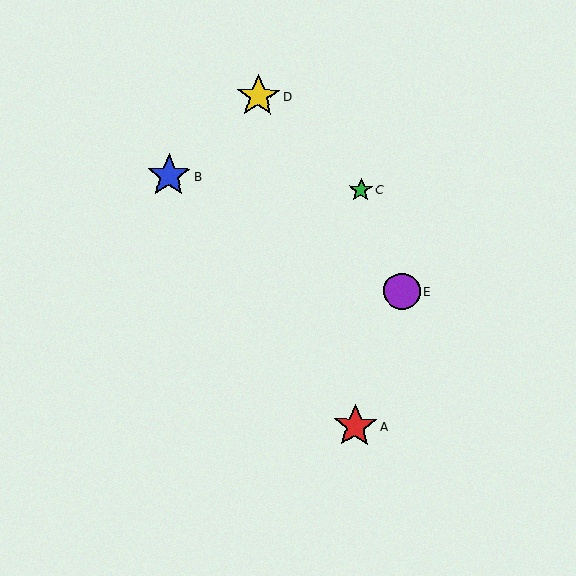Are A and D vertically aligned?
No, A is at x≈355 and D is at x≈258.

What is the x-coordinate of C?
Object C is at x≈361.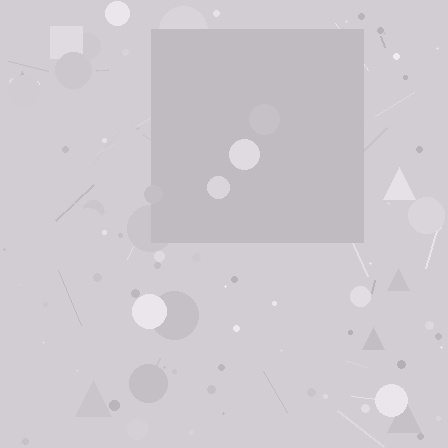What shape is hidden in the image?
A square is hidden in the image.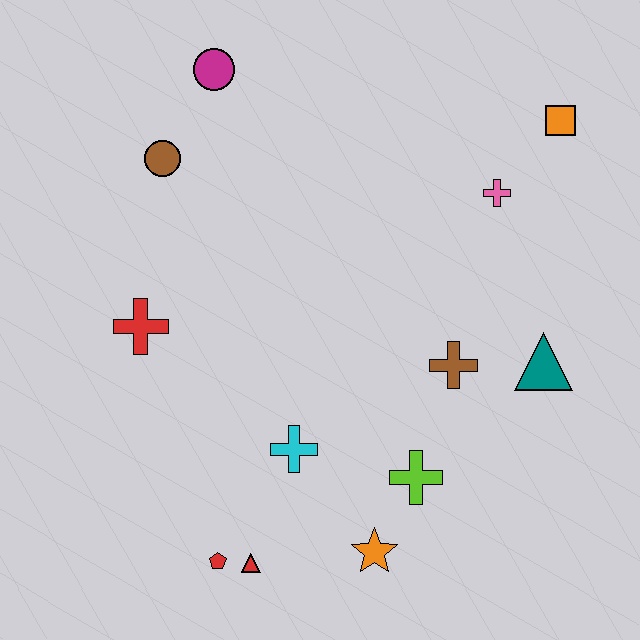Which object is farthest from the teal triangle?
The magenta circle is farthest from the teal triangle.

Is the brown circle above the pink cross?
Yes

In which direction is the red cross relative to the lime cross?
The red cross is to the left of the lime cross.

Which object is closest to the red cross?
The brown circle is closest to the red cross.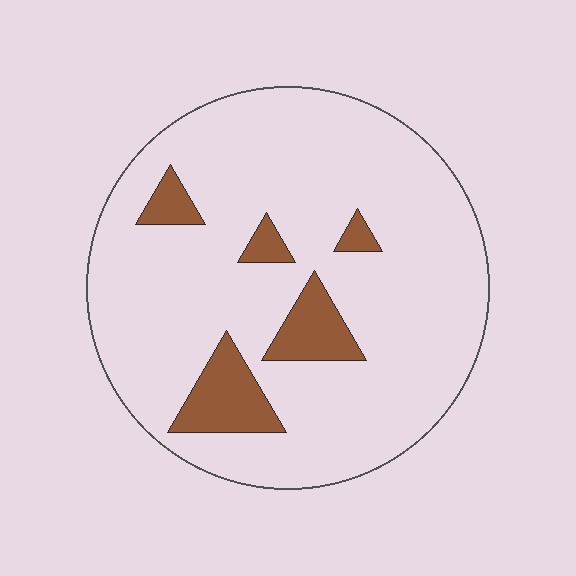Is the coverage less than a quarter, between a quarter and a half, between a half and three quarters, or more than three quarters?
Less than a quarter.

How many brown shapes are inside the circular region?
5.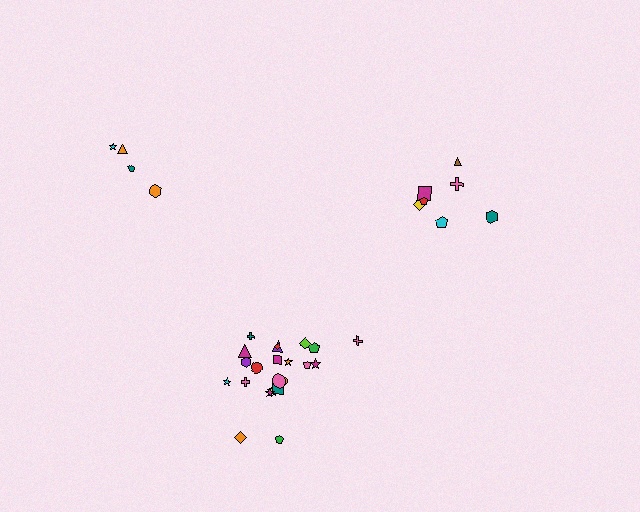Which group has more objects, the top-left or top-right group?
The top-right group.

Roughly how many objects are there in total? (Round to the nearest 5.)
Roughly 35 objects in total.